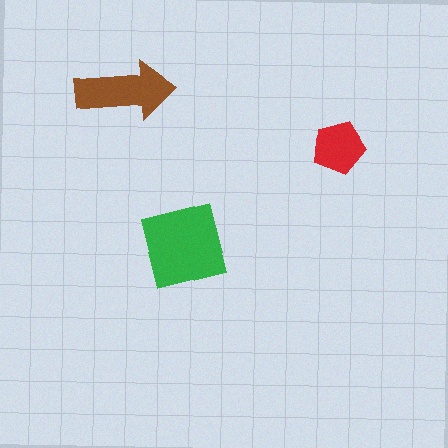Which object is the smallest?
The red pentagon.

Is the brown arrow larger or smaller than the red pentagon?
Larger.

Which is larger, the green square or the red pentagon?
The green square.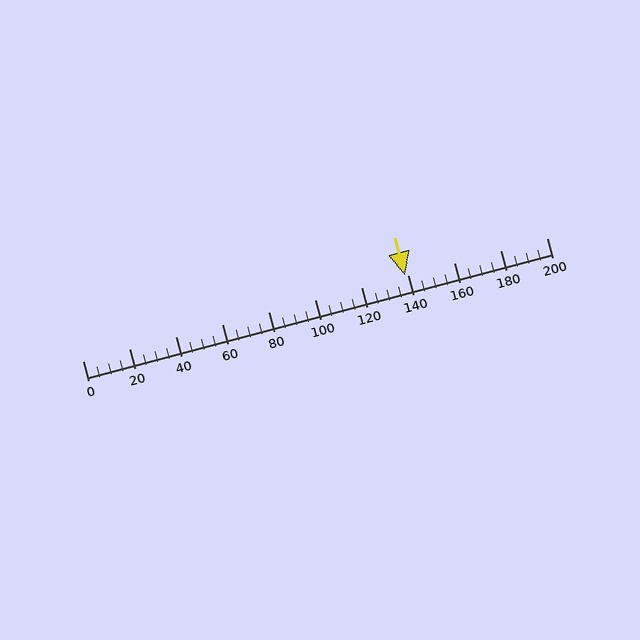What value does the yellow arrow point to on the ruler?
The yellow arrow points to approximately 139.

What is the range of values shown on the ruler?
The ruler shows values from 0 to 200.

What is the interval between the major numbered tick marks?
The major tick marks are spaced 20 units apart.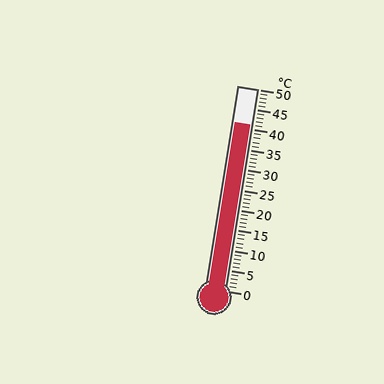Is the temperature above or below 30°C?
The temperature is above 30°C.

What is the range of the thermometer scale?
The thermometer scale ranges from 0°C to 50°C.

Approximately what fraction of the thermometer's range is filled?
The thermometer is filled to approximately 80% of its range.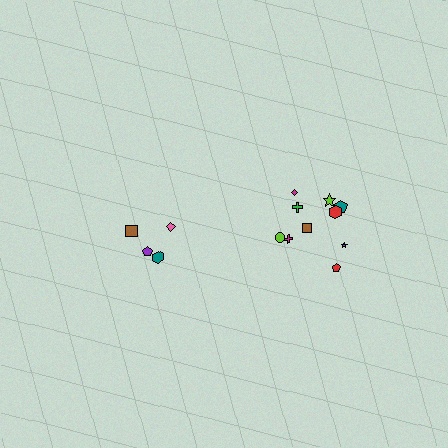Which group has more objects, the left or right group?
The right group.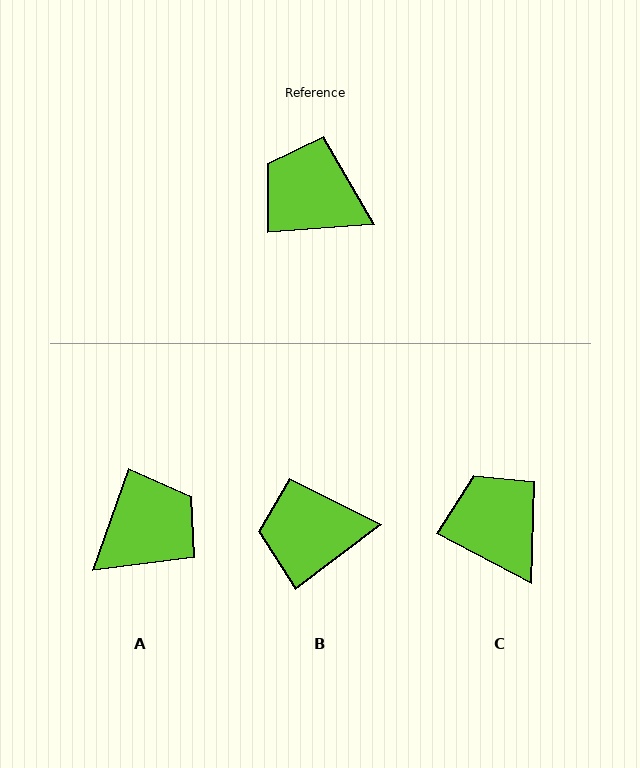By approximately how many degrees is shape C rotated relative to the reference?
Approximately 32 degrees clockwise.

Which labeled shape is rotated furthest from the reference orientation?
A, about 113 degrees away.